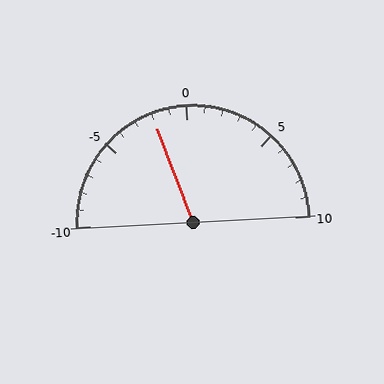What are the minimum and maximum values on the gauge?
The gauge ranges from -10 to 10.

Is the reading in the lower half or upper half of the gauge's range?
The reading is in the lower half of the range (-10 to 10).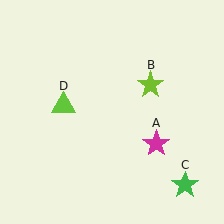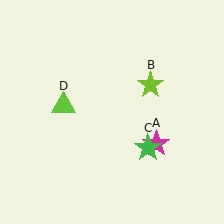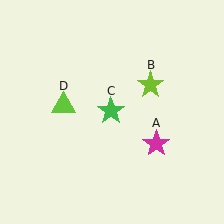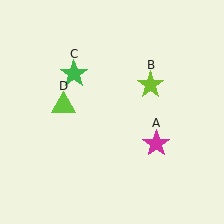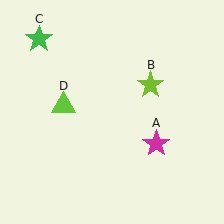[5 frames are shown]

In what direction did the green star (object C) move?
The green star (object C) moved up and to the left.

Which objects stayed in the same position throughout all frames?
Magenta star (object A) and lime star (object B) and lime triangle (object D) remained stationary.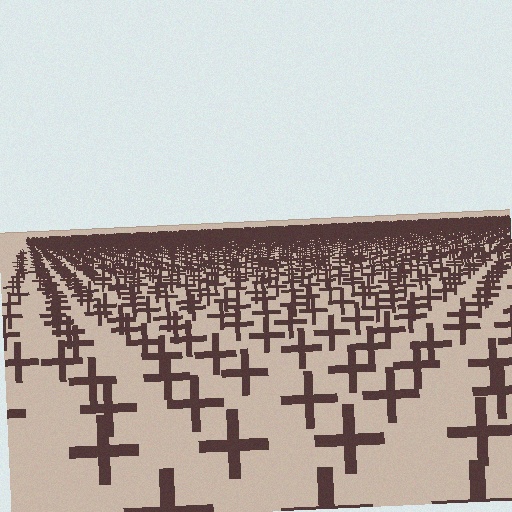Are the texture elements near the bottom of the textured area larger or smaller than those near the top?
Larger. Near the bottom, elements are closer to the viewer and appear at a bigger on-screen size.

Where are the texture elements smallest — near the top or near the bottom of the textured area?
Near the top.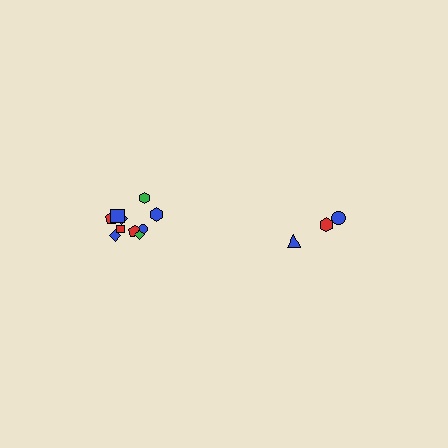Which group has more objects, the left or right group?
The left group.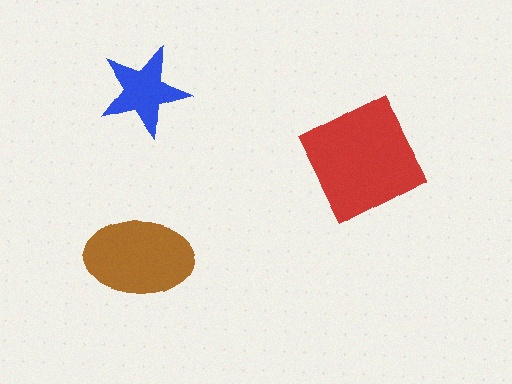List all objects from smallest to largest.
The blue star, the brown ellipse, the red square.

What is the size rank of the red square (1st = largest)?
1st.